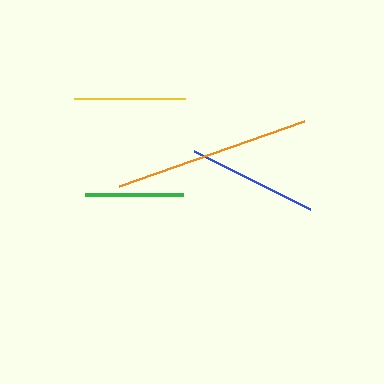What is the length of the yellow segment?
The yellow segment is approximately 111 pixels long.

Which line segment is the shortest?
The green line is the shortest at approximately 98 pixels.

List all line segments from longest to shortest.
From longest to shortest: orange, blue, yellow, green.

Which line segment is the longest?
The orange line is the longest at approximately 196 pixels.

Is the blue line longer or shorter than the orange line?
The orange line is longer than the blue line.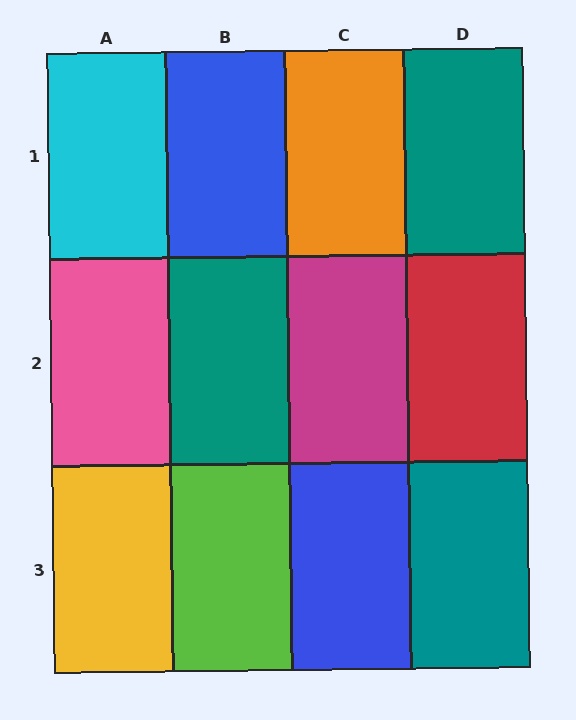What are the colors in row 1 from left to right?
Cyan, blue, orange, teal.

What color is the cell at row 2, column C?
Magenta.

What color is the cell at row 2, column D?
Red.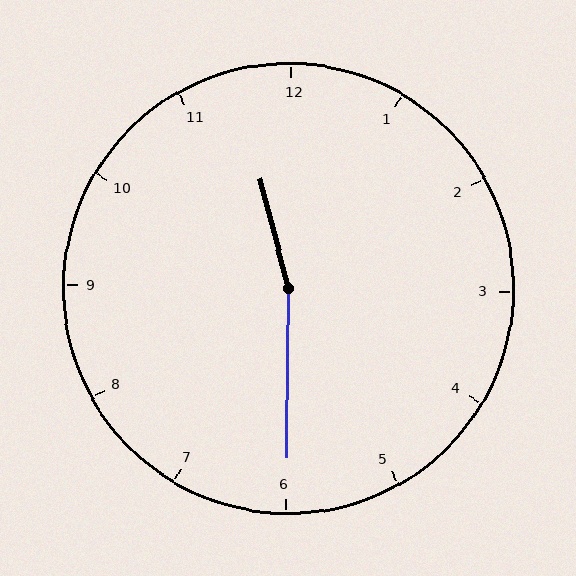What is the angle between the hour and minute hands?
Approximately 165 degrees.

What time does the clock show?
11:30.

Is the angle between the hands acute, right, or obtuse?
It is obtuse.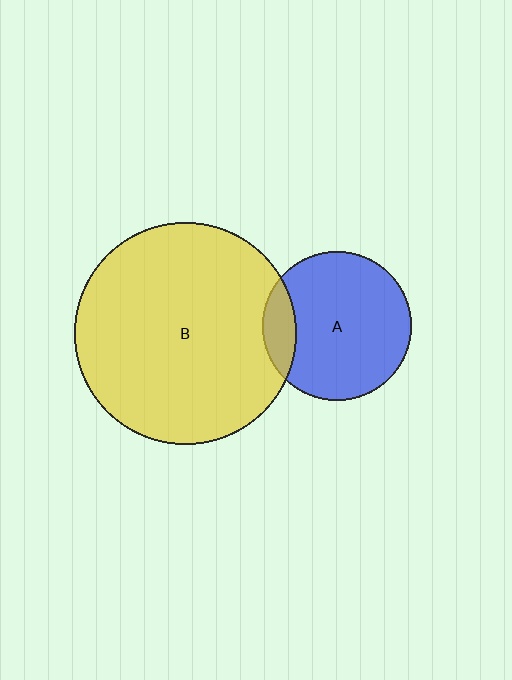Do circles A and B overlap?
Yes.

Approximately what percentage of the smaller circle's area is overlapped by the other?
Approximately 15%.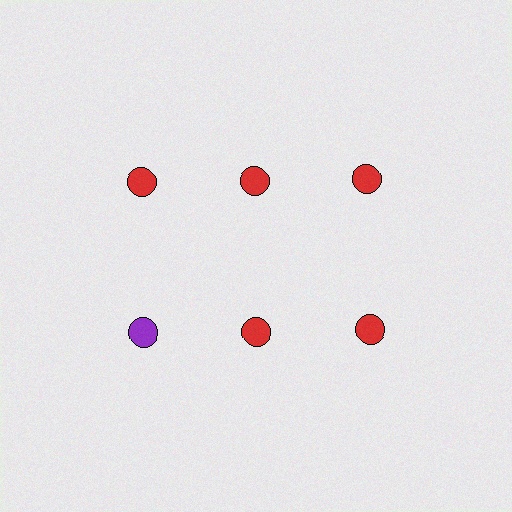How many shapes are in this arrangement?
There are 6 shapes arranged in a grid pattern.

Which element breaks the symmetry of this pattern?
The purple circle in the second row, leftmost column breaks the symmetry. All other shapes are red circles.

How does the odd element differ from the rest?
It has a different color: purple instead of red.